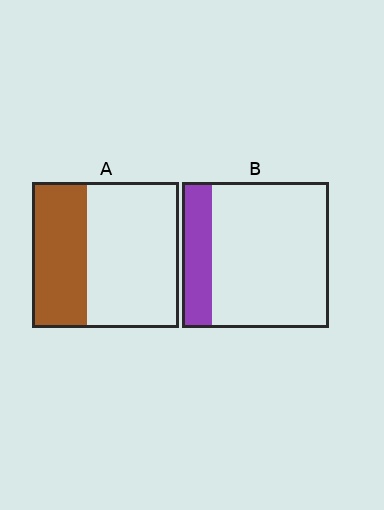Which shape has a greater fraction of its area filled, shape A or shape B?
Shape A.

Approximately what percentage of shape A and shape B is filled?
A is approximately 35% and B is approximately 20%.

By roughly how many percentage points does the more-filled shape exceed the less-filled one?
By roughly 15 percentage points (A over B).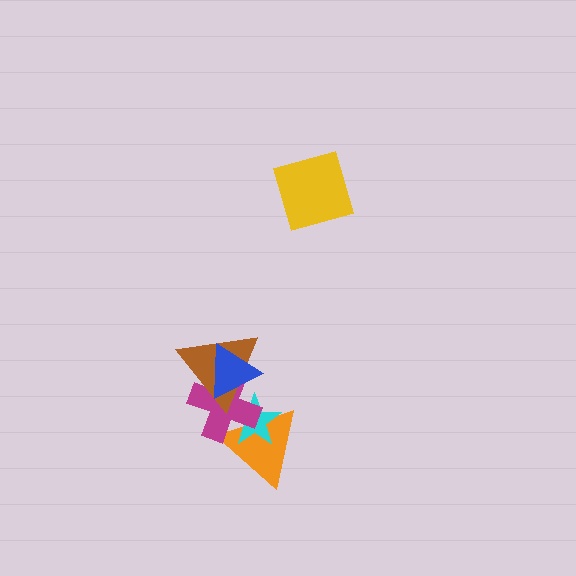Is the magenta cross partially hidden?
Yes, it is partially covered by another shape.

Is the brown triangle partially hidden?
Yes, it is partially covered by another shape.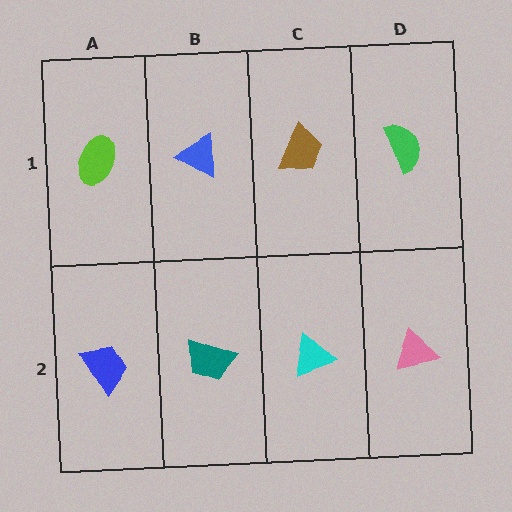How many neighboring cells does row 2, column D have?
2.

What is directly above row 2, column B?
A blue triangle.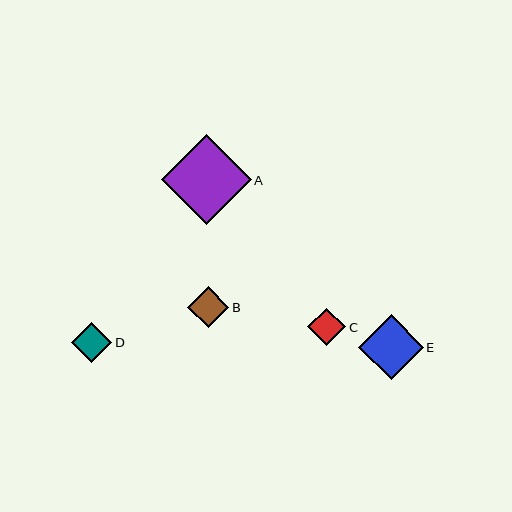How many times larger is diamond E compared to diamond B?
Diamond E is approximately 1.6 times the size of diamond B.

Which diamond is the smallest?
Diamond C is the smallest with a size of approximately 38 pixels.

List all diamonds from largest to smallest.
From largest to smallest: A, E, B, D, C.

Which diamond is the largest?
Diamond A is the largest with a size of approximately 90 pixels.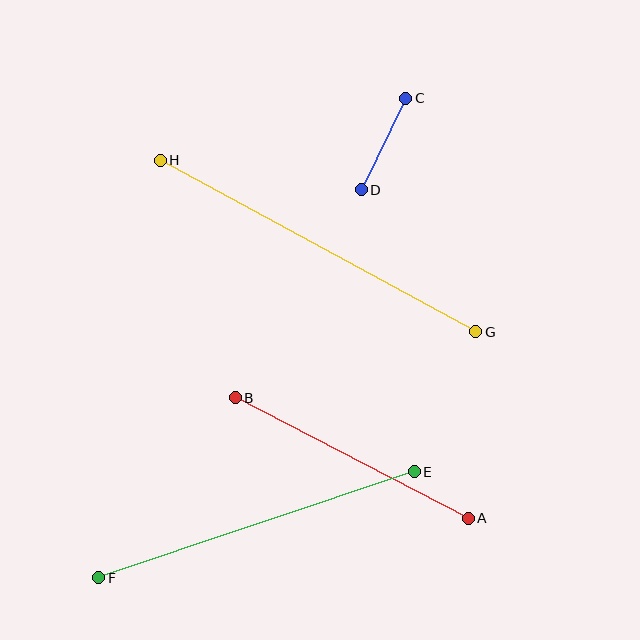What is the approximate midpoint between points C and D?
The midpoint is at approximately (383, 144) pixels.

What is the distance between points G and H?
The distance is approximately 360 pixels.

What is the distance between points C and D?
The distance is approximately 102 pixels.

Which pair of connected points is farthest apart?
Points G and H are farthest apart.